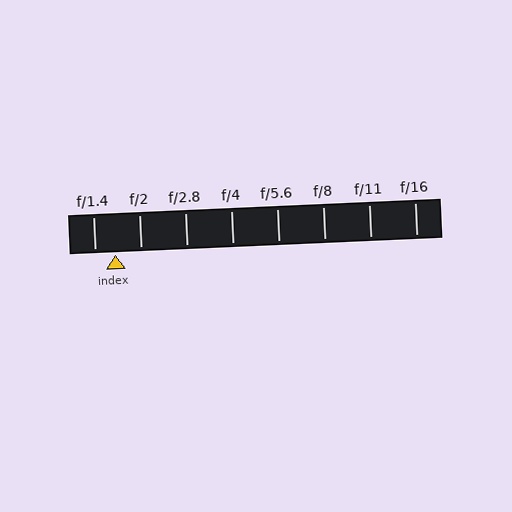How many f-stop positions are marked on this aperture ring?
There are 8 f-stop positions marked.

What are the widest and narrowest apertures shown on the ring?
The widest aperture shown is f/1.4 and the narrowest is f/16.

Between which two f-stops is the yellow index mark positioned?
The index mark is between f/1.4 and f/2.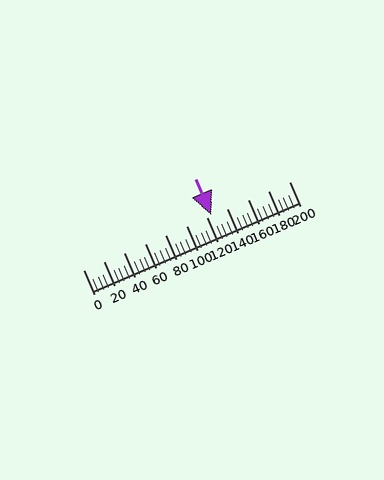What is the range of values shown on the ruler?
The ruler shows values from 0 to 200.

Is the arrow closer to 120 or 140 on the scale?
The arrow is closer to 120.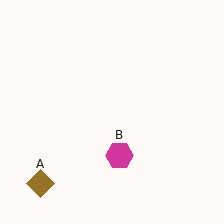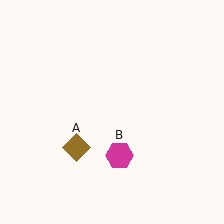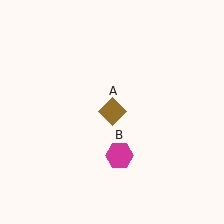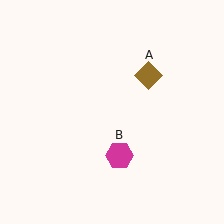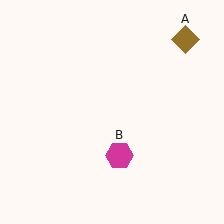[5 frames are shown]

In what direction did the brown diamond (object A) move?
The brown diamond (object A) moved up and to the right.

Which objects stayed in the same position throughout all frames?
Magenta hexagon (object B) remained stationary.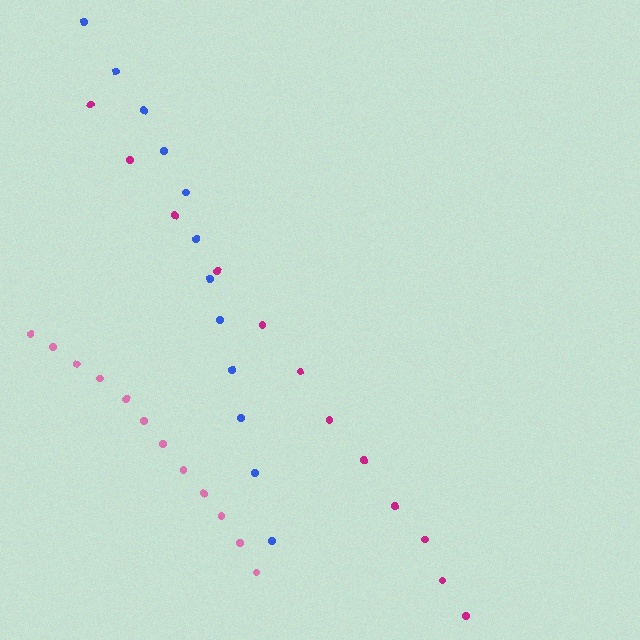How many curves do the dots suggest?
There are 3 distinct paths.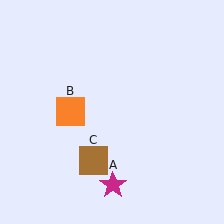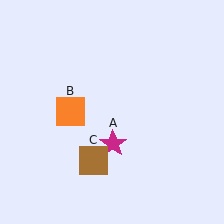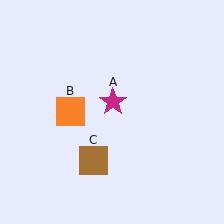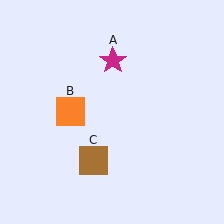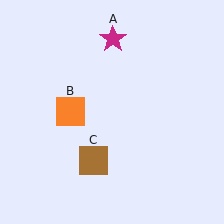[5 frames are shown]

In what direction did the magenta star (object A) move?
The magenta star (object A) moved up.